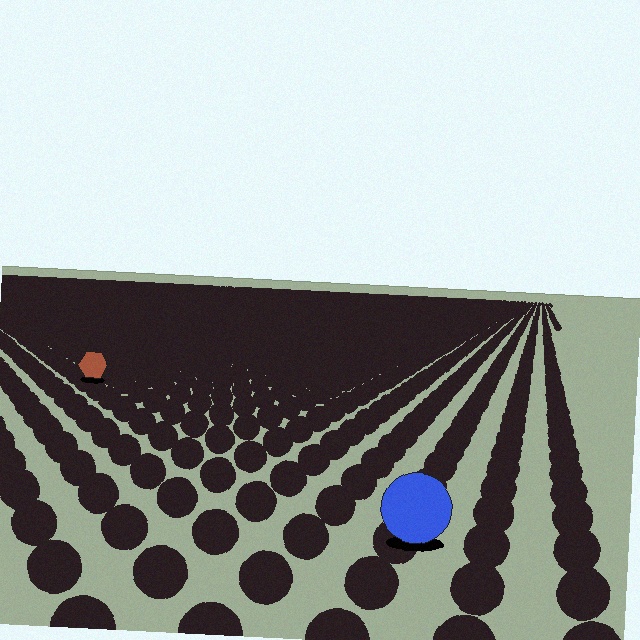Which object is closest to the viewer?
The blue circle is closest. The texture marks near it are larger and more spread out.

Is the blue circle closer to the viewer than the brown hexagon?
Yes. The blue circle is closer — you can tell from the texture gradient: the ground texture is coarser near it.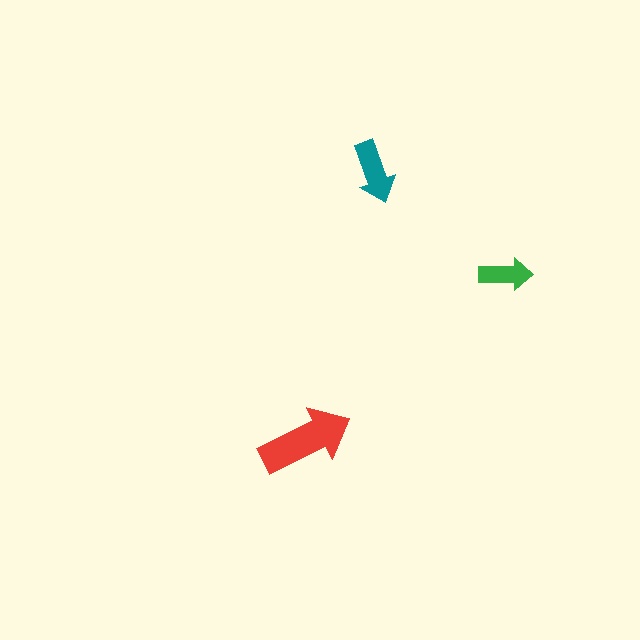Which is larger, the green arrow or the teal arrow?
The teal one.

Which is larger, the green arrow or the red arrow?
The red one.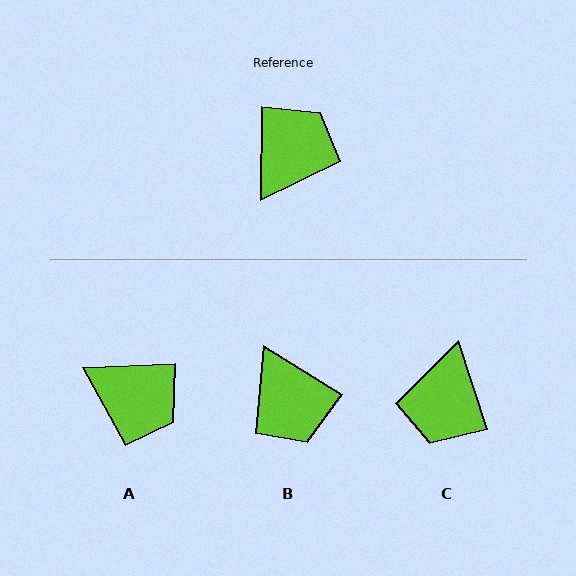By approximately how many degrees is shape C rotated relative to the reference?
Approximately 161 degrees clockwise.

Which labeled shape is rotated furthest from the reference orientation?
C, about 161 degrees away.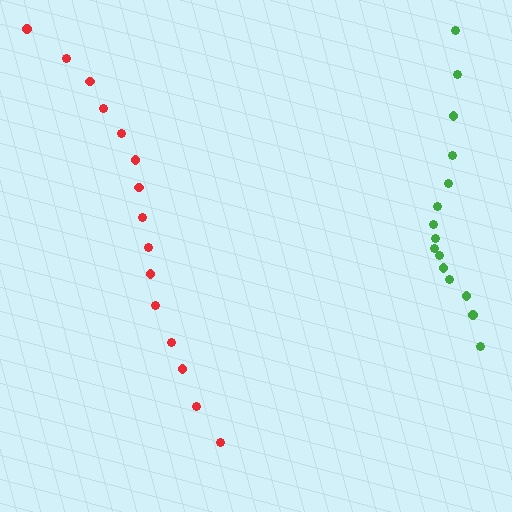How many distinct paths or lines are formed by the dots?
There are 2 distinct paths.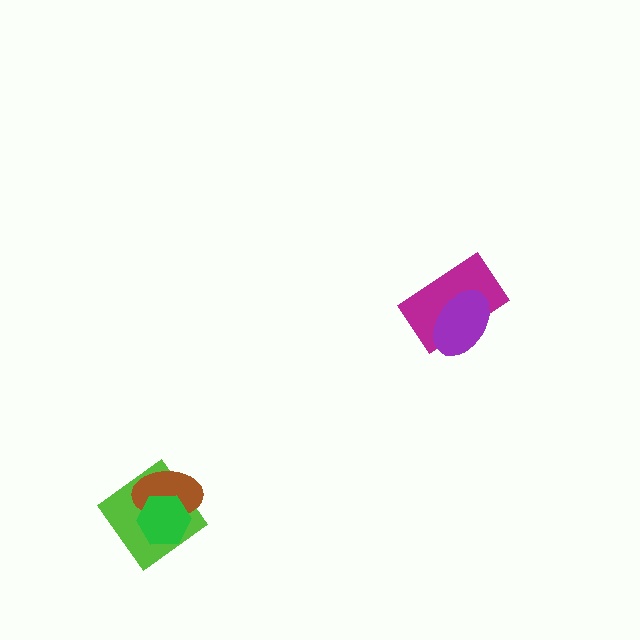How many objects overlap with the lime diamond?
2 objects overlap with the lime diamond.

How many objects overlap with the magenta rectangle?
1 object overlaps with the magenta rectangle.